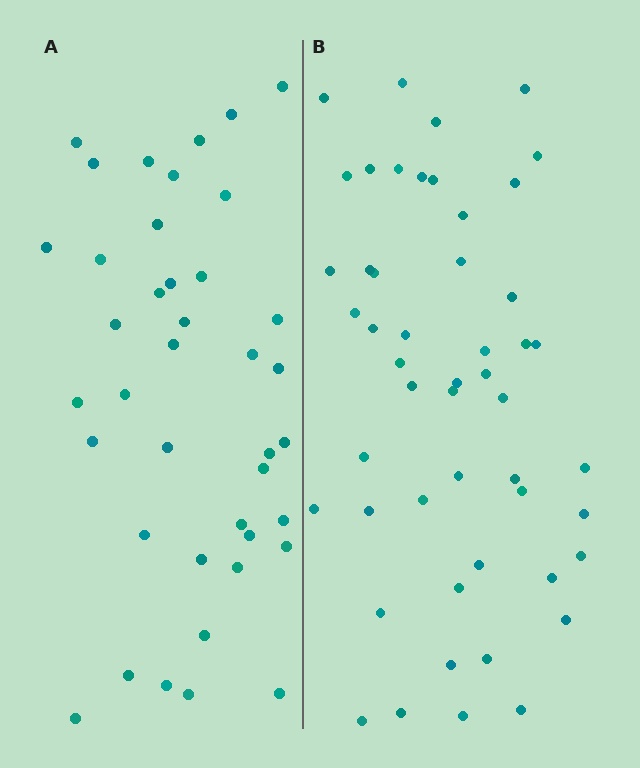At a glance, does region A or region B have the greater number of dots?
Region B (the right region) has more dots.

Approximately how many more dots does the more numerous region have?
Region B has roughly 10 or so more dots than region A.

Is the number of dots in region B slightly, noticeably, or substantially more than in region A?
Region B has noticeably more, but not dramatically so. The ratio is roughly 1.2 to 1.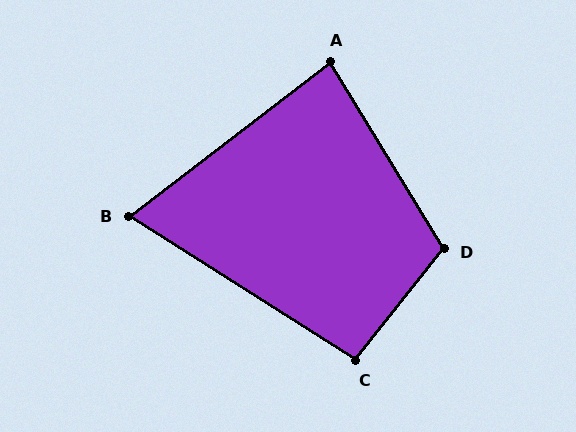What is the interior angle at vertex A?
Approximately 84 degrees (acute).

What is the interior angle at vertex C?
Approximately 96 degrees (obtuse).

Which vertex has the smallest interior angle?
B, at approximately 70 degrees.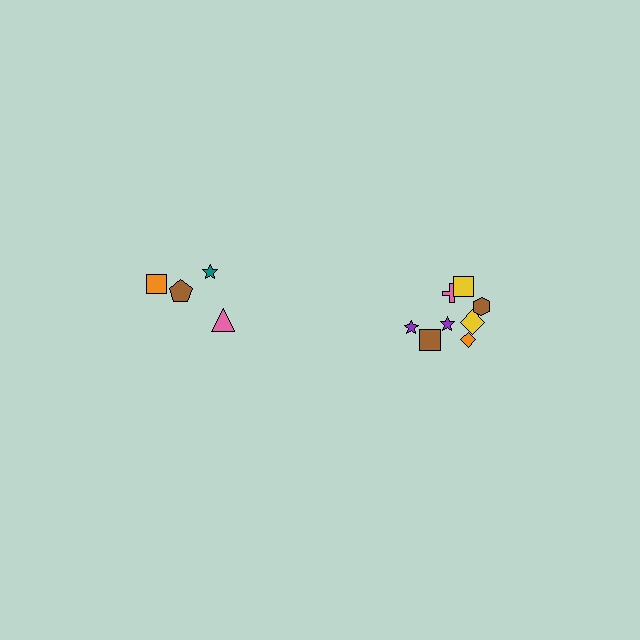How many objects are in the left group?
There are 4 objects.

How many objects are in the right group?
There are 8 objects.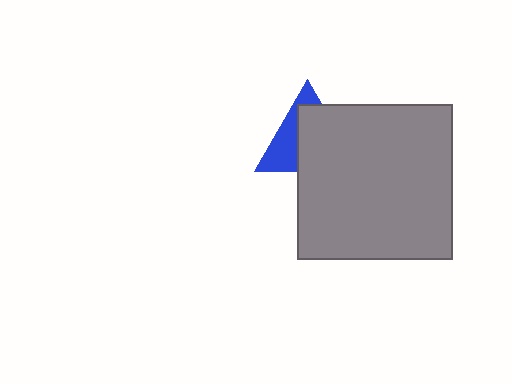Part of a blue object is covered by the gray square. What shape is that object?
It is a triangle.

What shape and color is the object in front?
The object in front is a gray square.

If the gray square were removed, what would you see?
You would see the complete blue triangle.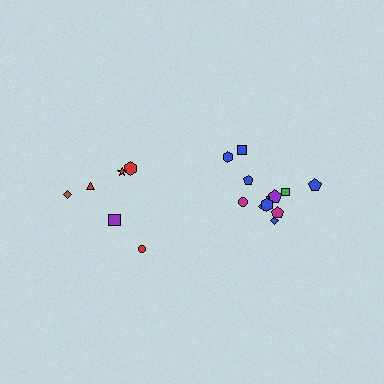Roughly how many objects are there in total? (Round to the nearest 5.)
Roughly 20 objects in total.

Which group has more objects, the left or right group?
The right group.